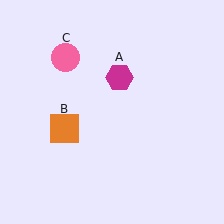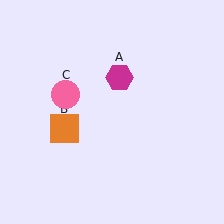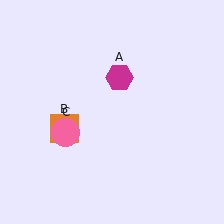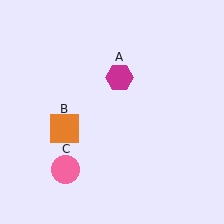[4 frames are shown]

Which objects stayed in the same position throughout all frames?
Magenta hexagon (object A) and orange square (object B) remained stationary.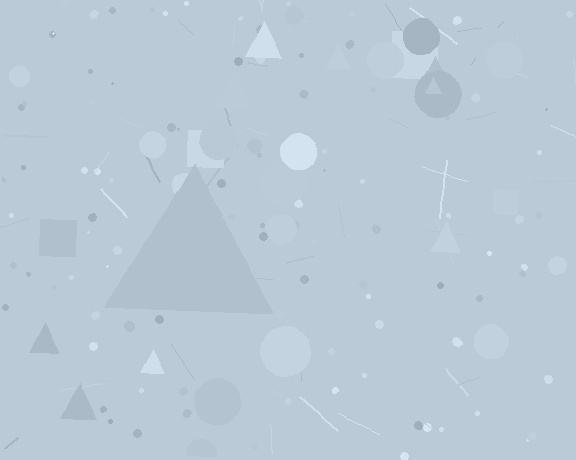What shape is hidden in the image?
A triangle is hidden in the image.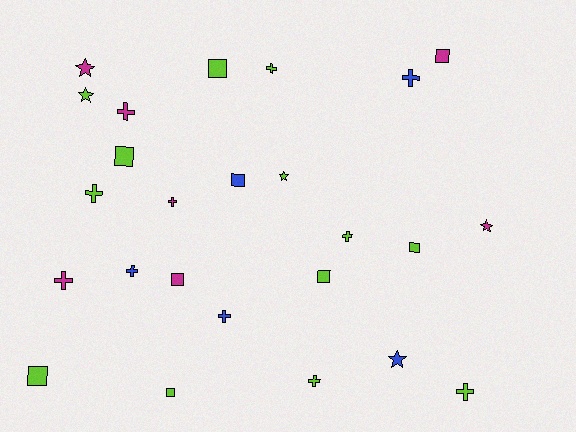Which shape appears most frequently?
Cross, with 11 objects.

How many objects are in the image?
There are 25 objects.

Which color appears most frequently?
Lime, with 13 objects.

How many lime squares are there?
There are 6 lime squares.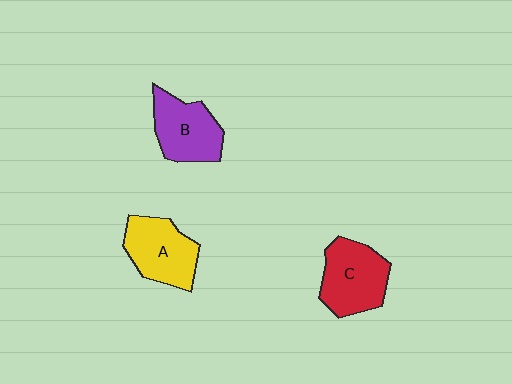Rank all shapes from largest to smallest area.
From largest to smallest: C (red), A (yellow), B (purple).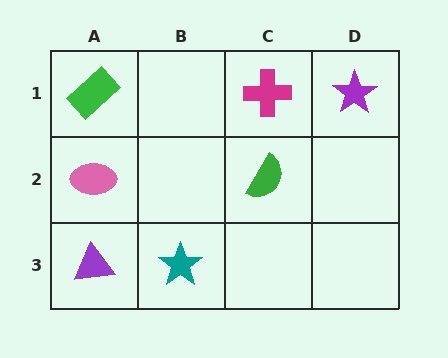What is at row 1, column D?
A purple star.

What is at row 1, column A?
A green rectangle.